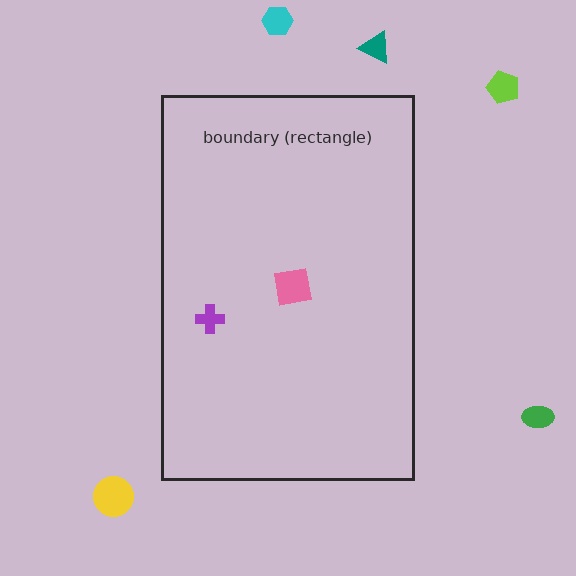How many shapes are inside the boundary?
2 inside, 5 outside.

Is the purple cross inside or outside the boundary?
Inside.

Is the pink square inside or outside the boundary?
Inside.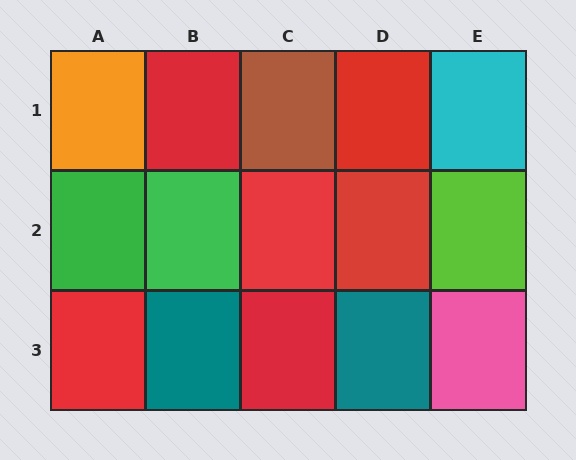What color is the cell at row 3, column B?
Teal.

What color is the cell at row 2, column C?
Red.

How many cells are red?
6 cells are red.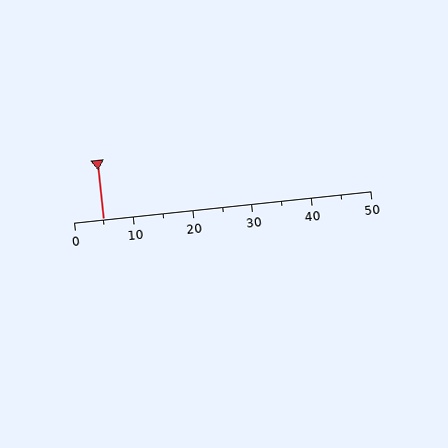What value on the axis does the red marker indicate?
The marker indicates approximately 5.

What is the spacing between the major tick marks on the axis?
The major ticks are spaced 10 apart.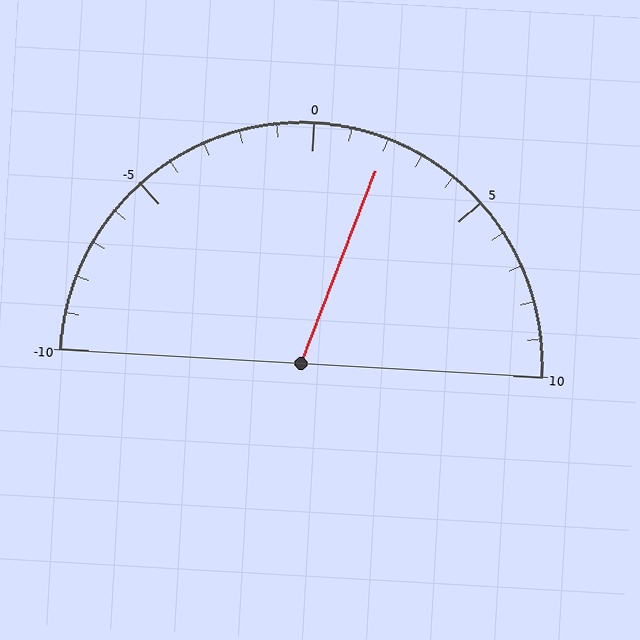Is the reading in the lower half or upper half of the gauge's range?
The reading is in the upper half of the range (-10 to 10).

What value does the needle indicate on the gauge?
The needle indicates approximately 2.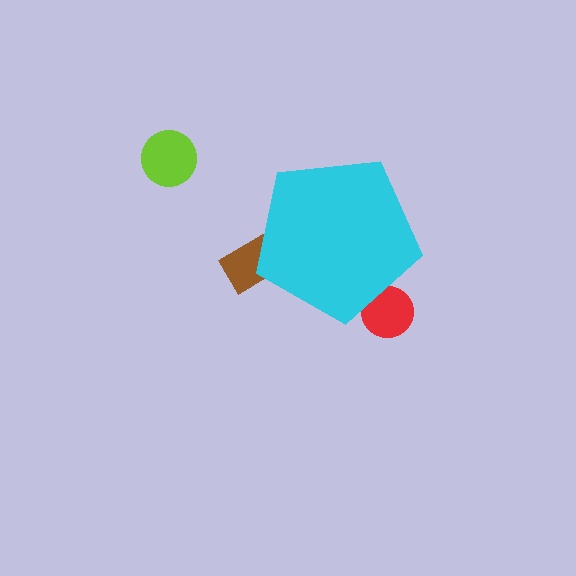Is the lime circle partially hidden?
No, the lime circle is fully visible.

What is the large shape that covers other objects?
A cyan pentagon.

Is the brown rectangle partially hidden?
Yes, the brown rectangle is partially hidden behind the cyan pentagon.